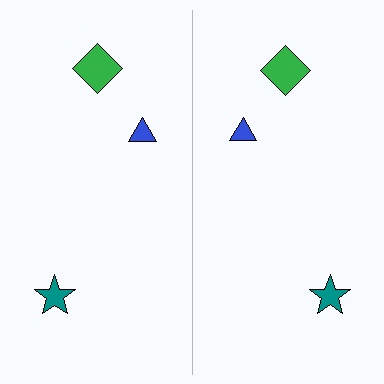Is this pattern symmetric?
Yes, this pattern has bilateral (reflection) symmetry.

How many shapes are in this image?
There are 6 shapes in this image.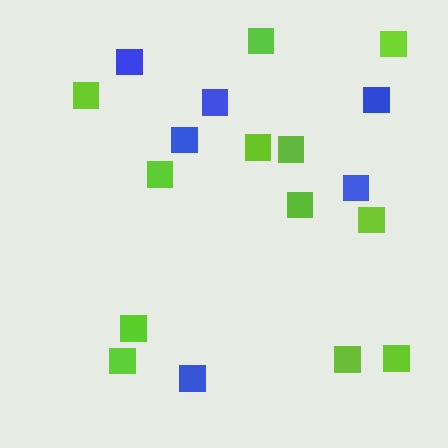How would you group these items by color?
There are 2 groups: one group of lime squares (12) and one group of blue squares (6).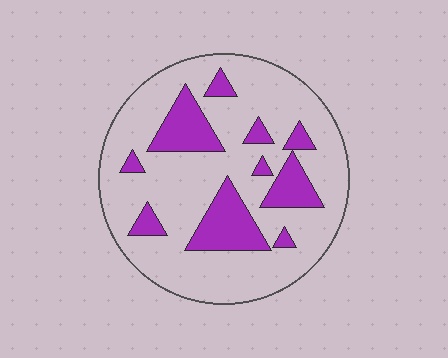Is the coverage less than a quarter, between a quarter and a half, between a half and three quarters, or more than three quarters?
Less than a quarter.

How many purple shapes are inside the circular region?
10.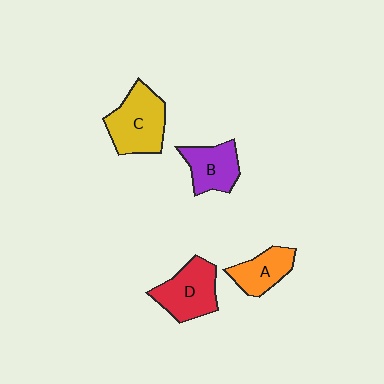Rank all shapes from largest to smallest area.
From largest to smallest: C (yellow), D (red), B (purple), A (orange).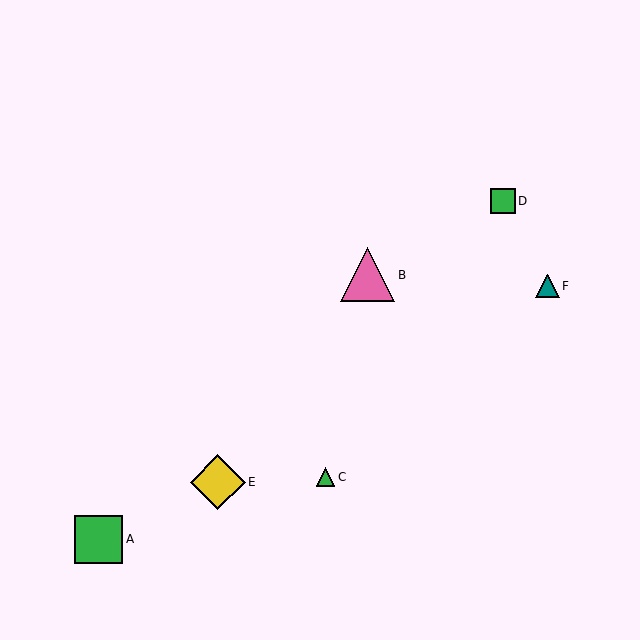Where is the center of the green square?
The center of the green square is at (503, 201).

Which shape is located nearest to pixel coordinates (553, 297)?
The teal triangle (labeled F) at (547, 286) is nearest to that location.